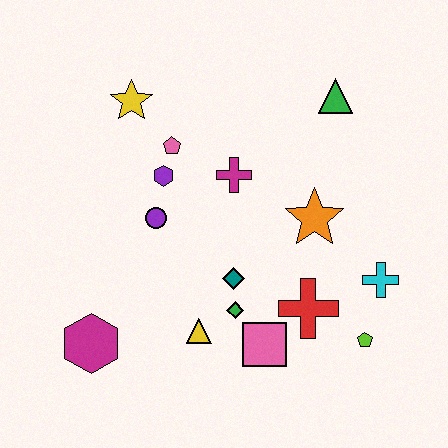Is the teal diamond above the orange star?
No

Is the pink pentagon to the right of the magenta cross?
No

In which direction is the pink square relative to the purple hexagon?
The pink square is below the purple hexagon.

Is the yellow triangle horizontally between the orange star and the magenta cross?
No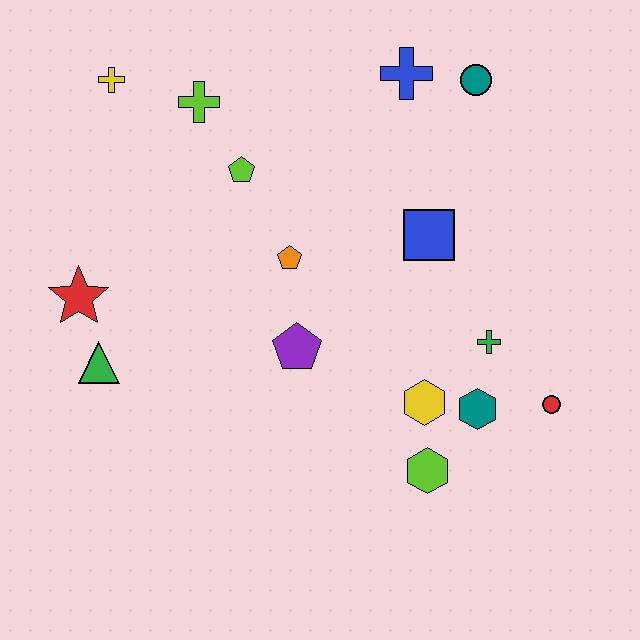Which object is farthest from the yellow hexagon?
The yellow cross is farthest from the yellow hexagon.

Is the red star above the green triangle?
Yes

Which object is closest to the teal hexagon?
The yellow hexagon is closest to the teal hexagon.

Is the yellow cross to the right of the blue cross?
No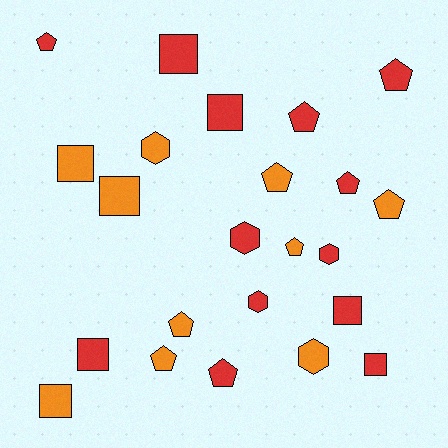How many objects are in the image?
There are 23 objects.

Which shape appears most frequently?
Pentagon, with 10 objects.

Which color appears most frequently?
Red, with 13 objects.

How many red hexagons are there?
There are 3 red hexagons.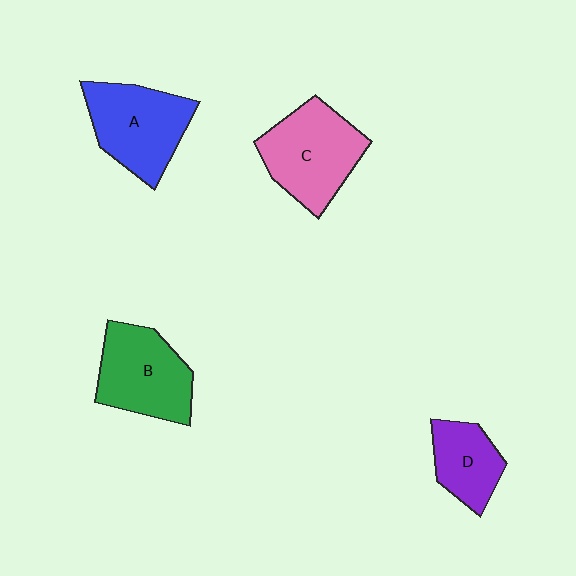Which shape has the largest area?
Shape C (pink).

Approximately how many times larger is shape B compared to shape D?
Approximately 1.5 times.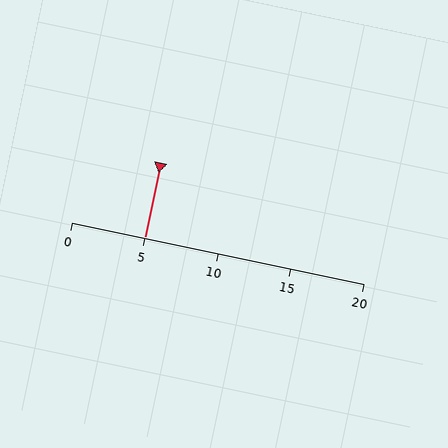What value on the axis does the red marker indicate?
The marker indicates approximately 5.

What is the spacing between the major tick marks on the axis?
The major ticks are spaced 5 apart.